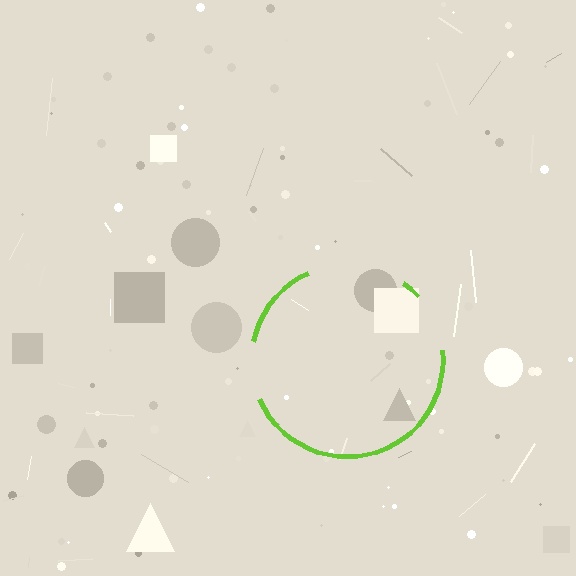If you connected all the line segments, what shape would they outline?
They would outline a circle.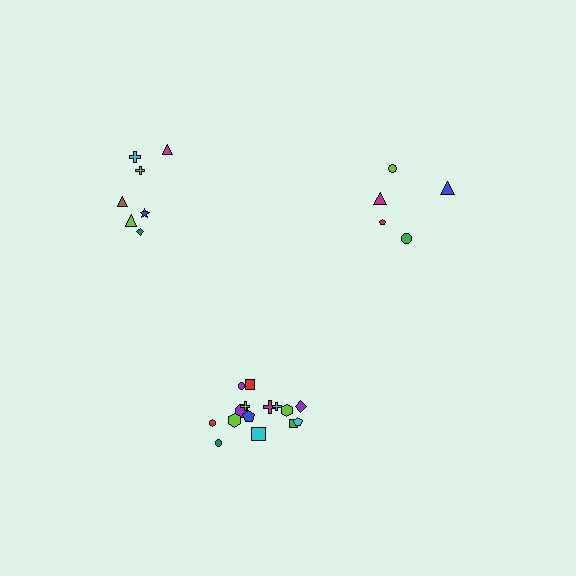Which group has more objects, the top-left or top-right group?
The top-left group.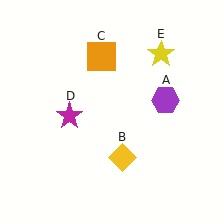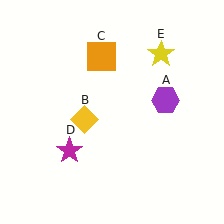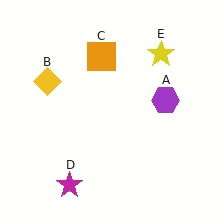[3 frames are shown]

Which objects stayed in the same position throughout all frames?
Purple hexagon (object A) and orange square (object C) and yellow star (object E) remained stationary.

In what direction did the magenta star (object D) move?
The magenta star (object D) moved down.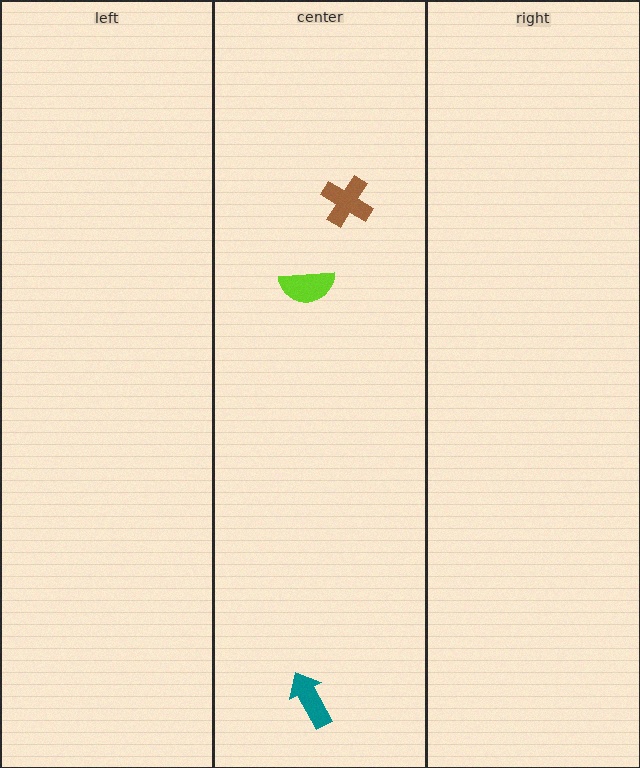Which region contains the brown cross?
The center region.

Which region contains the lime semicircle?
The center region.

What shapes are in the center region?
The lime semicircle, the brown cross, the teal arrow.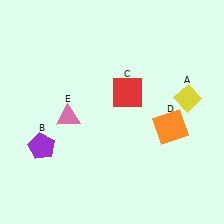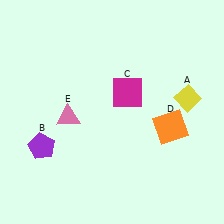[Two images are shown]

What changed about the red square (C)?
In Image 1, C is red. In Image 2, it changed to magenta.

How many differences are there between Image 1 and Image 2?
There is 1 difference between the two images.